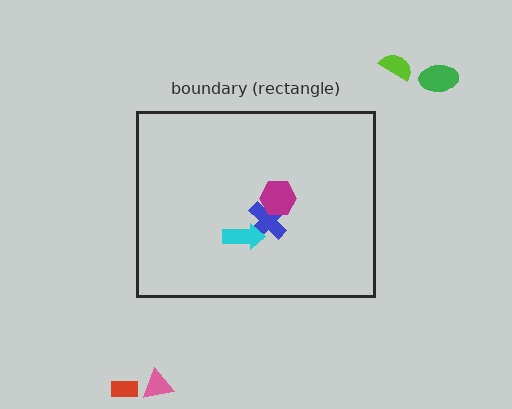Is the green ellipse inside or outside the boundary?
Outside.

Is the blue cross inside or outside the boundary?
Inside.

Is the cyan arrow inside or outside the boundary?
Inside.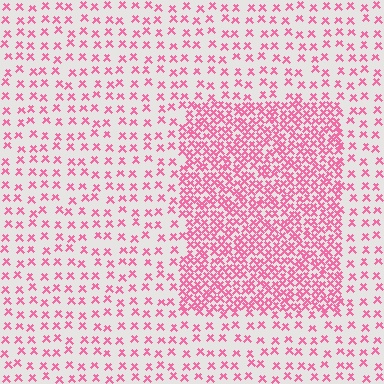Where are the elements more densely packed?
The elements are more densely packed inside the rectangle boundary.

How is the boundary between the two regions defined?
The boundary is defined by a change in element density (approximately 2.7x ratio). All elements are the same color, size, and shape.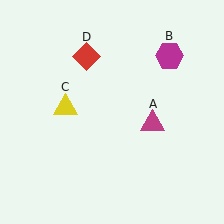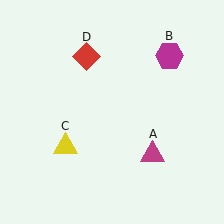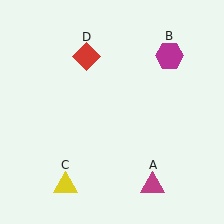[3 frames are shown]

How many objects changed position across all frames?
2 objects changed position: magenta triangle (object A), yellow triangle (object C).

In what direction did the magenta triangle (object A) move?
The magenta triangle (object A) moved down.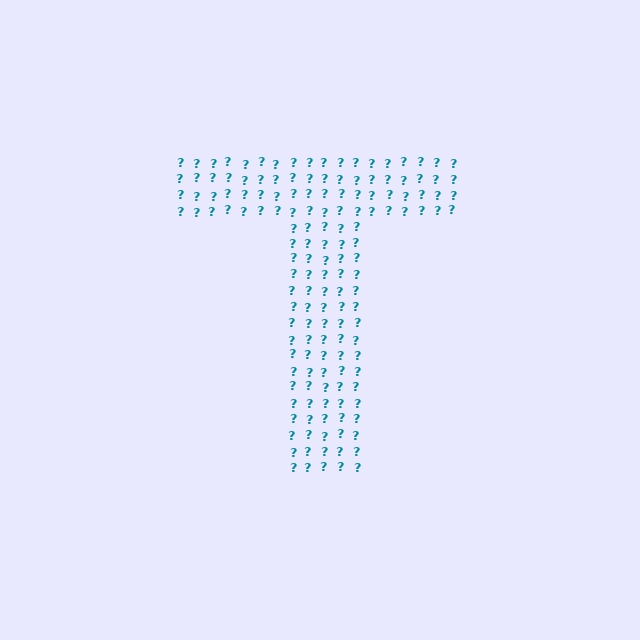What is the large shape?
The large shape is the letter T.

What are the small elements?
The small elements are question marks.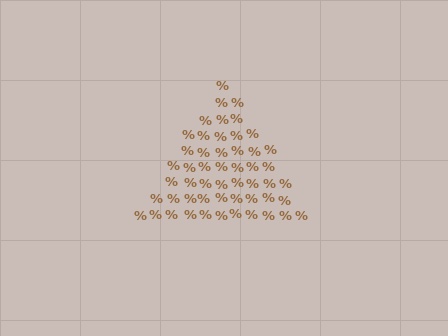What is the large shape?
The large shape is a triangle.